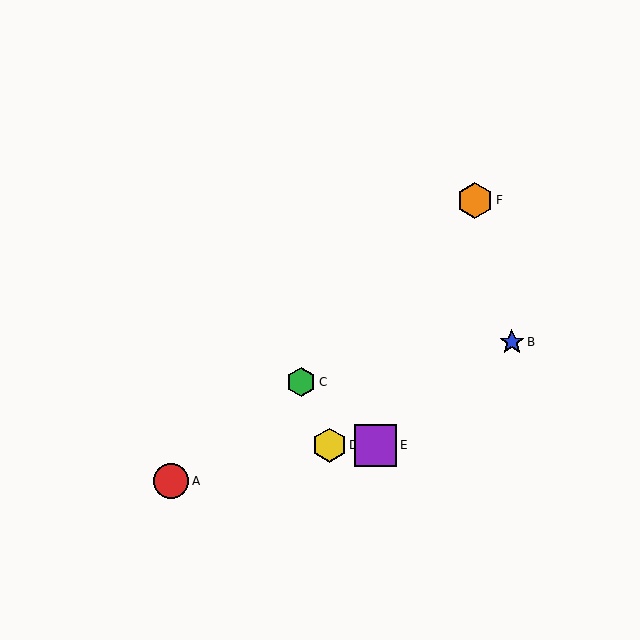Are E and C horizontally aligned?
No, E is at y≈445 and C is at y≈382.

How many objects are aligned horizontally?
2 objects (D, E) are aligned horizontally.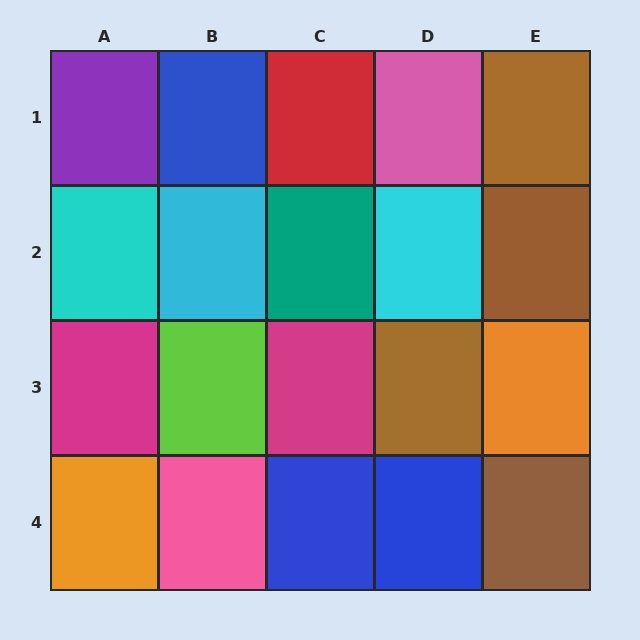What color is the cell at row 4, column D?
Blue.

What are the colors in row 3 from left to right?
Magenta, lime, magenta, brown, orange.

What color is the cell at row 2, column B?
Cyan.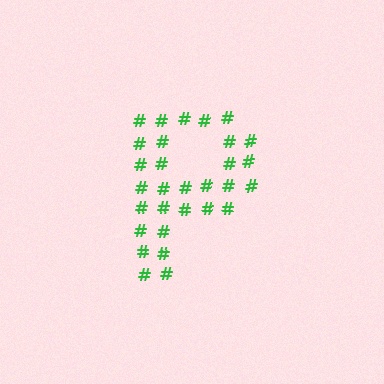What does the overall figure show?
The overall figure shows the letter P.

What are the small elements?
The small elements are hash symbols.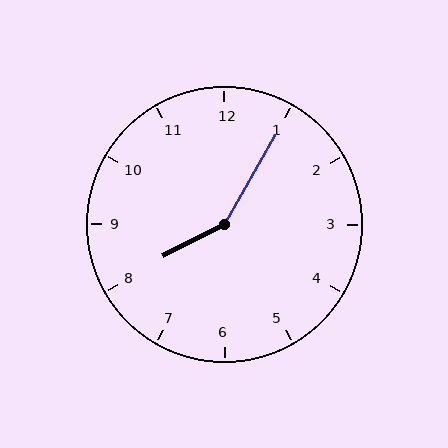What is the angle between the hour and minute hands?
Approximately 148 degrees.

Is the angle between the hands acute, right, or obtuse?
It is obtuse.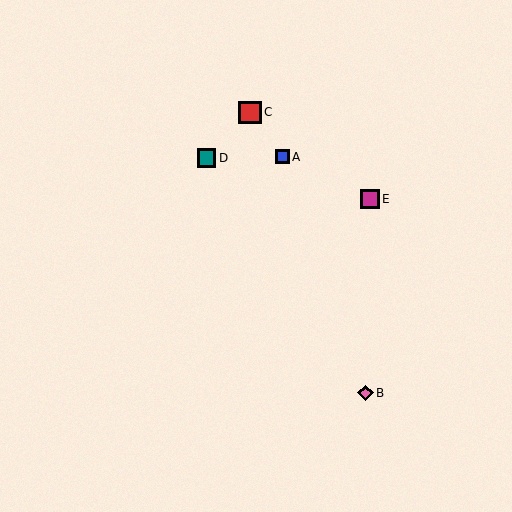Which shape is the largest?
The red square (labeled C) is the largest.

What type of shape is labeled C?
Shape C is a red square.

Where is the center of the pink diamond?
The center of the pink diamond is at (365, 393).